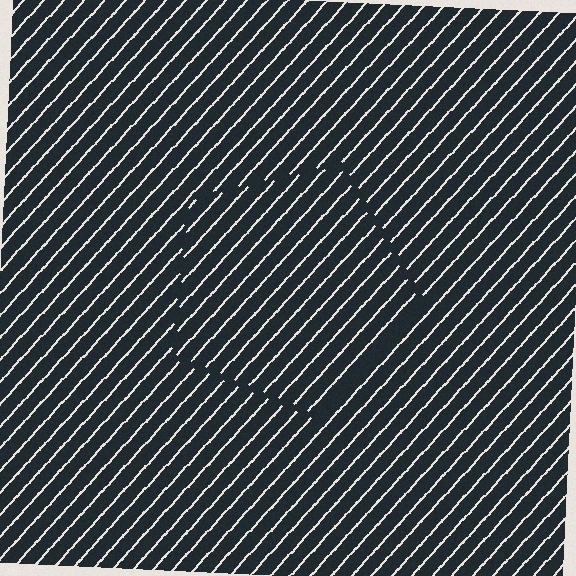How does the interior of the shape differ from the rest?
The interior of the shape contains the same grating, shifted by half a period — the contour is defined by the phase discontinuity where line-ends from the inner and outer gratings abut.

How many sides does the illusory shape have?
5 sides — the line-ends trace a pentagon.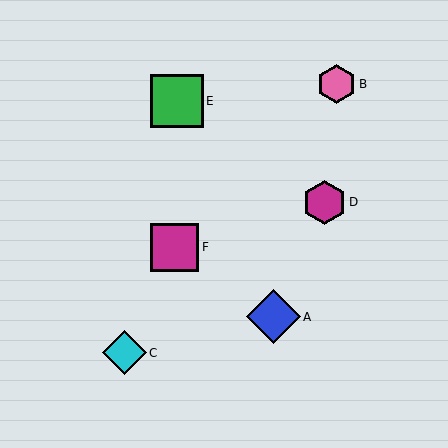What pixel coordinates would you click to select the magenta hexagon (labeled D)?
Click at (324, 202) to select the magenta hexagon D.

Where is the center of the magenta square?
The center of the magenta square is at (174, 247).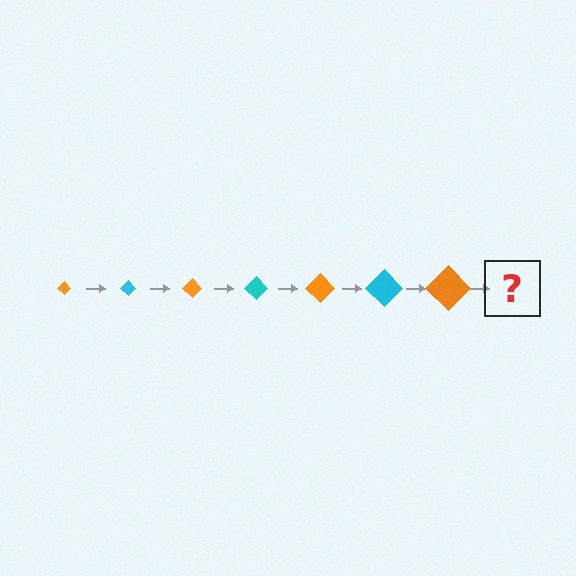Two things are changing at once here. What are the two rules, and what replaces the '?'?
The two rules are that the diamond grows larger each step and the color cycles through orange and cyan. The '?' should be a cyan diamond, larger than the previous one.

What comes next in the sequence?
The next element should be a cyan diamond, larger than the previous one.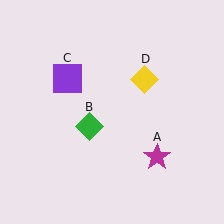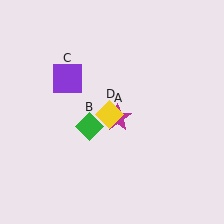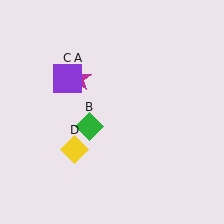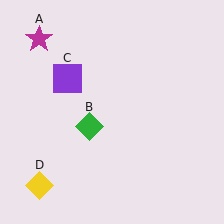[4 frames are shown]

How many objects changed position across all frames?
2 objects changed position: magenta star (object A), yellow diamond (object D).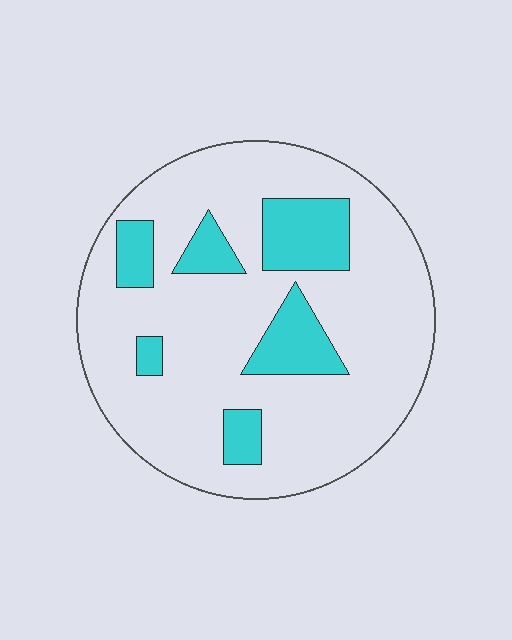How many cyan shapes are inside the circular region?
6.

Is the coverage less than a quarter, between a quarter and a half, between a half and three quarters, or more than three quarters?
Less than a quarter.